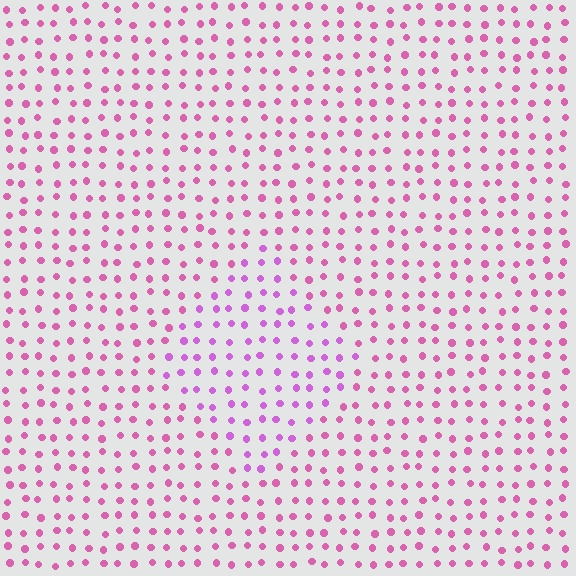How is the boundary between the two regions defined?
The boundary is defined purely by a slight shift in hue (about 28 degrees). Spacing, size, and orientation are identical on both sides.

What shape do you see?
I see a diamond.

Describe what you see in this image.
The image is filled with small pink elements in a uniform arrangement. A diamond-shaped region is visible where the elements are tinted to a slightly different hue, forming a subtle color boundary.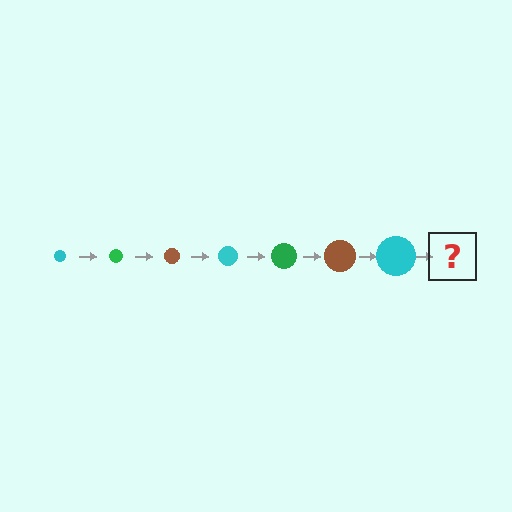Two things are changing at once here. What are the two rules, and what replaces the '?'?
The two rules are that the circle grows larger each step and the color cycles through cyan, green, and brown. The '?' should be a green circle, larger than the previous one.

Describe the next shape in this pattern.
It should be a green circle, larger than the previous one.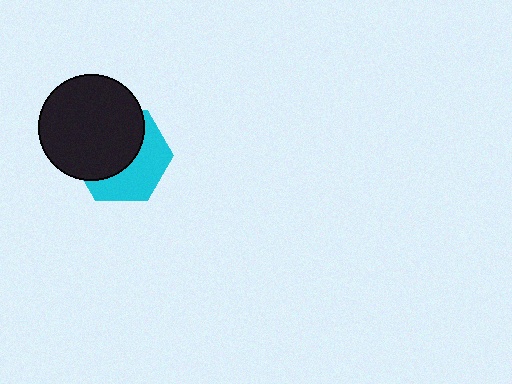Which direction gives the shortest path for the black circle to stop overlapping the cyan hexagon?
Moving toward the upper-left gives the shortest separation.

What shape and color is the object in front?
The object in front is a black circle.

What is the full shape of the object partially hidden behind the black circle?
The partially hidden object is a cyan hexagon.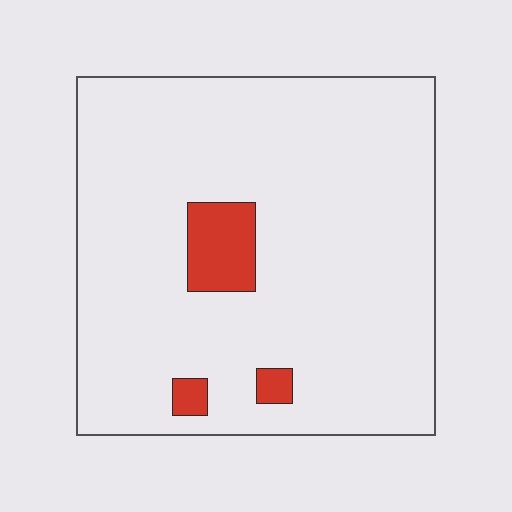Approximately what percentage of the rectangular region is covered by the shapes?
Approximately 5%.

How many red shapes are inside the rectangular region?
3.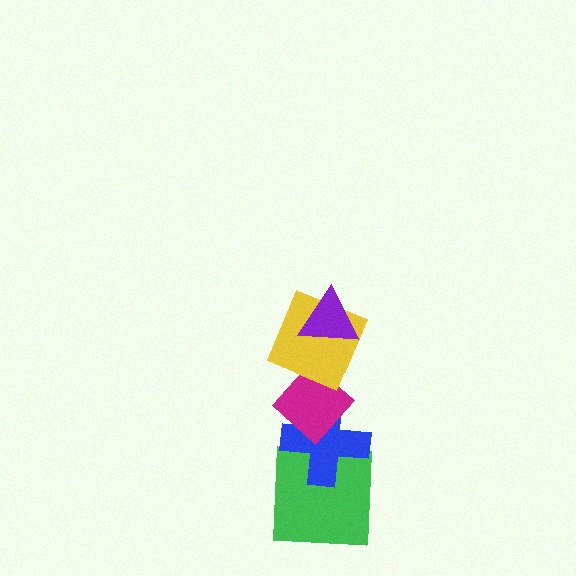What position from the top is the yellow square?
The yellow square is 2nd from the top.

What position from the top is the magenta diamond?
The magenta diamond is 3rd from the top.